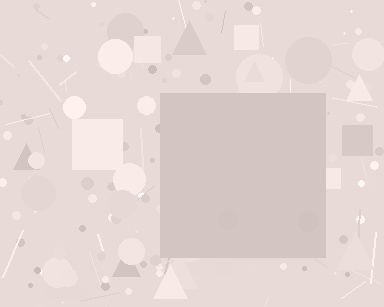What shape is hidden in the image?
A square is hidden in the image.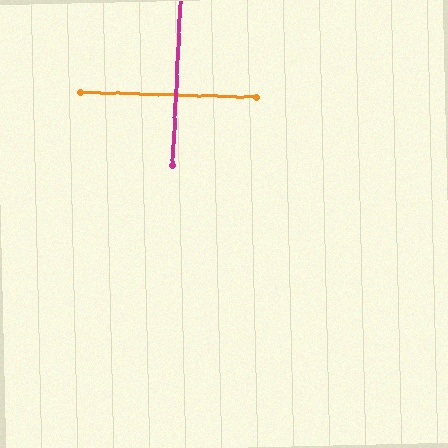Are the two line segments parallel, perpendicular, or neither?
Perpendicular — they meet at approximately 89°.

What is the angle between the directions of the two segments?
Approximately 89 degrees.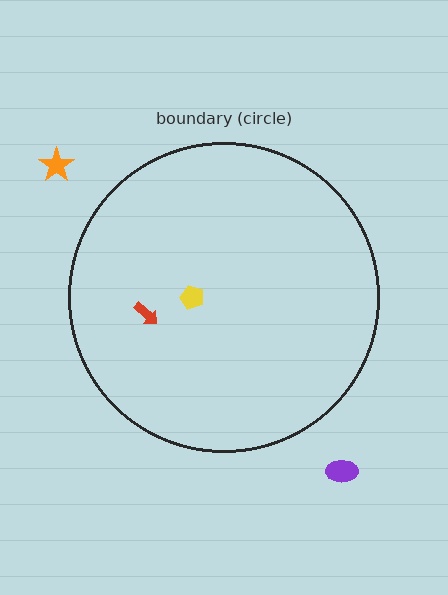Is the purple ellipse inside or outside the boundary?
Outside.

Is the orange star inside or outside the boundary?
Outside.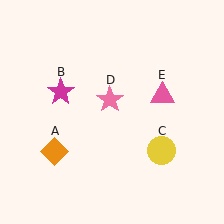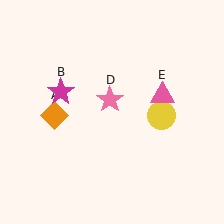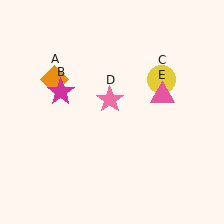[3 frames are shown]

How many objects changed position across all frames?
2 objects changed position: orange diamond (object A), yellow circle (object C).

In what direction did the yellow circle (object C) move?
The yellow circle (object C) moved up.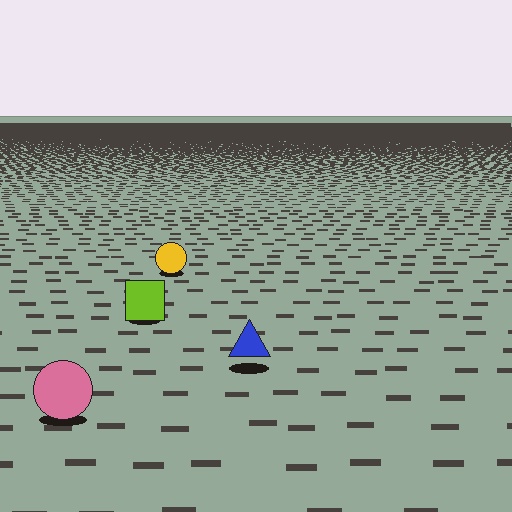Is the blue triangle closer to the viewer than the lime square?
Yes. The blue triangle is closer — you can tell from the texture gradient: the ground texture is coarser near it.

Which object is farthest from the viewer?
The yellow circle is farthest from the viewer. It appears smaller and the ground texture around it is denser.